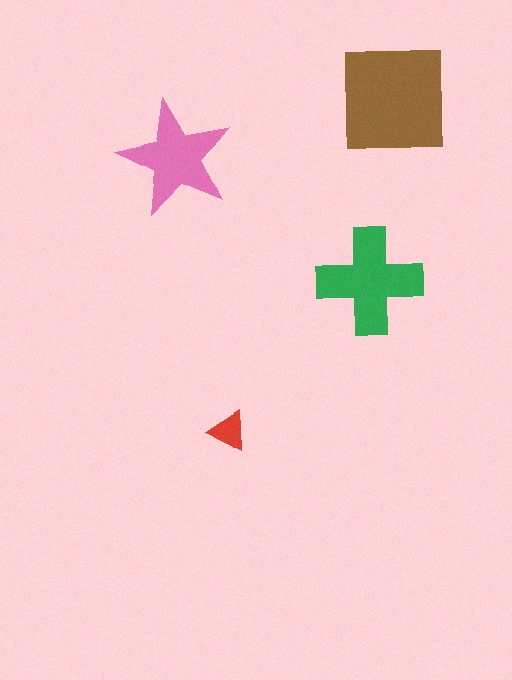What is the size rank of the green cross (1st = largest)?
2nd.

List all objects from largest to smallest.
The brown square, the green cross, the pink star, the red triangle.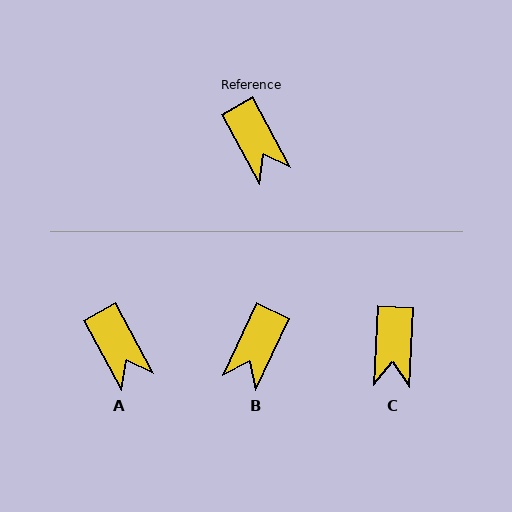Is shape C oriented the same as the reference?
No, it is off by about 31 degrees.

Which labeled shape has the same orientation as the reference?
A.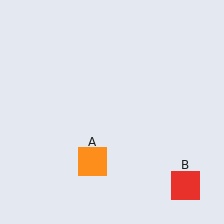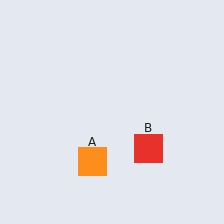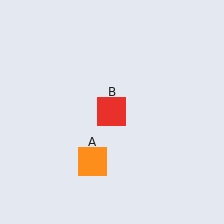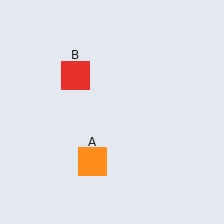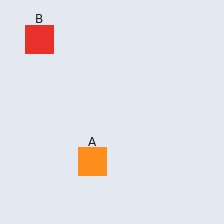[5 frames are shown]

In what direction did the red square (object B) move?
The red square (object B) moved up and to the left.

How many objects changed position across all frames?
1 object changed position: red square (object B).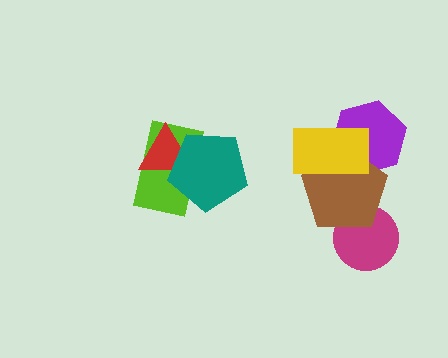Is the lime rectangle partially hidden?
Yes, it is partially covered by another shape.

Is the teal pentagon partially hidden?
No, no other shape covers it.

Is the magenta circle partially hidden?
Yes, it is partially covered by another shape.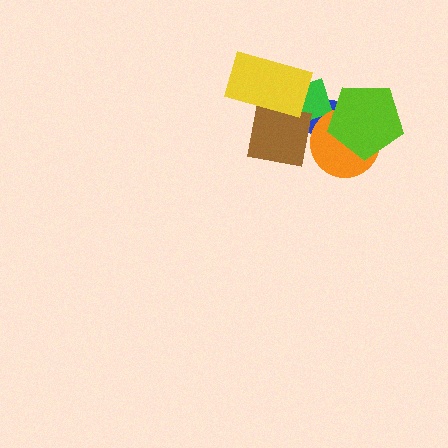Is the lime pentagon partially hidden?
No, no other shape covers it.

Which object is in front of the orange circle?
The lime pentagon is in front of the orange circle.